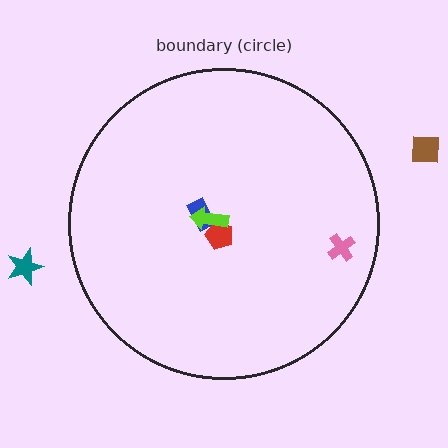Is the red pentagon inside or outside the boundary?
Inside.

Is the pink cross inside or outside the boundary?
Inside.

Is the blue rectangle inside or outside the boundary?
Inside.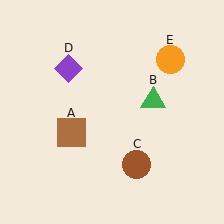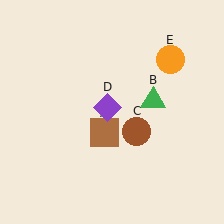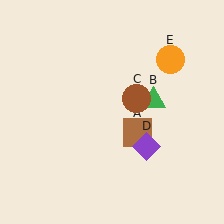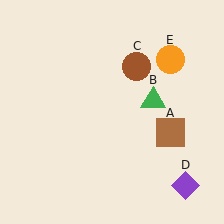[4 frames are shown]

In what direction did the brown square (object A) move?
The brown square (object A) moved right.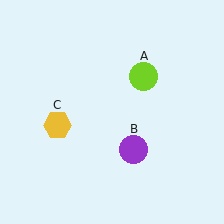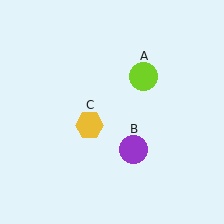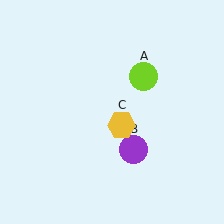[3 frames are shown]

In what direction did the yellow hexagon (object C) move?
The yellow hexagon (object C) moved right.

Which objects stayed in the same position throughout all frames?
Lime circle (object A) and purple circle (object B) remained stationary.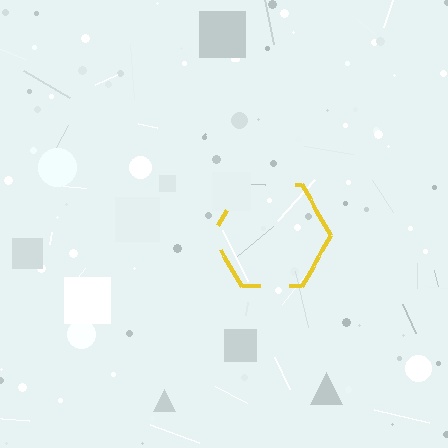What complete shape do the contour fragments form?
The contour fragments form a hexagon.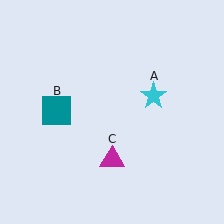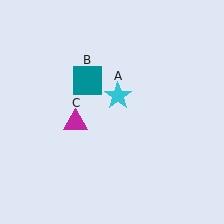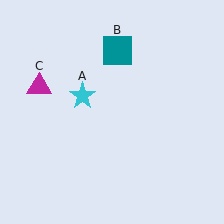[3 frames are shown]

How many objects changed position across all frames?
3 objects changed position: cyan star (object A), teal square (object B), magenta triangle (object C).